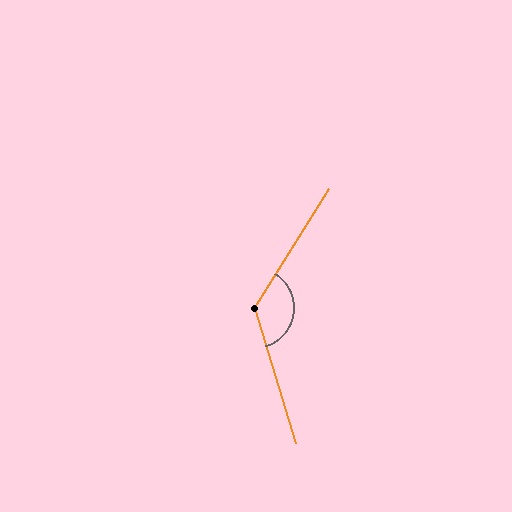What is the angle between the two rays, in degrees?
Approximately 131 degrees.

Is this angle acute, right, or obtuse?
It is obtuse.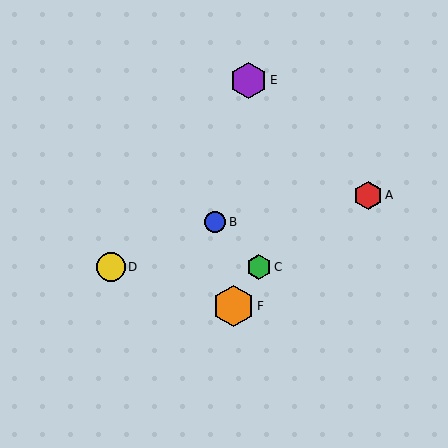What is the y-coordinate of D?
Object D is at y≈267.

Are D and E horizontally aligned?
No, D is at y≈267 and E is at y≈80.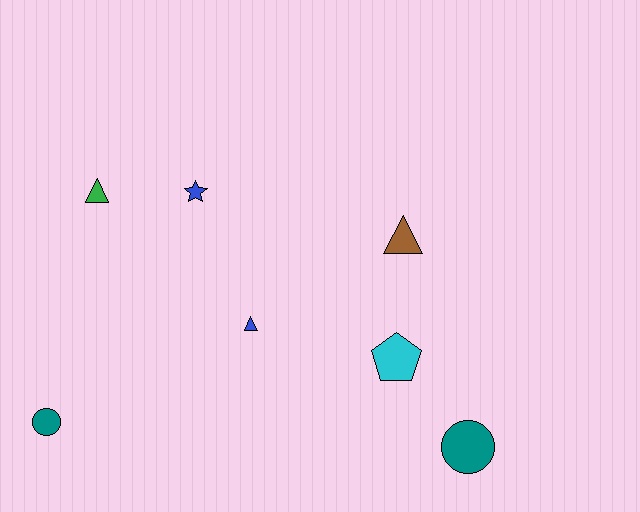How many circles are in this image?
There are 2 circles.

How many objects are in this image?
There are 7 objects.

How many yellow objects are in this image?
There are no yellow objects.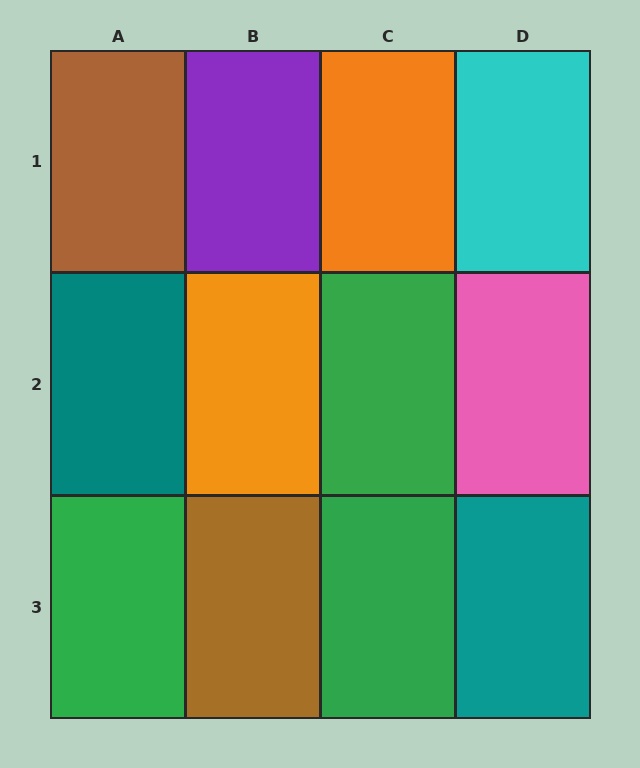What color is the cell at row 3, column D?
Teal.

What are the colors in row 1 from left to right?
Brown, purple, orange, cyan.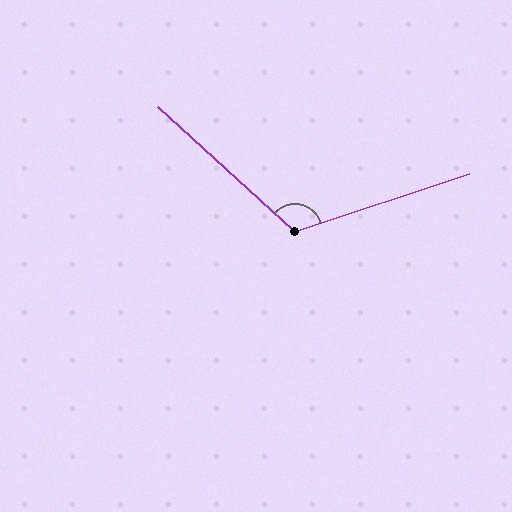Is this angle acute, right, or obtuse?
It is obtuse.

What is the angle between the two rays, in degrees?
Approximately 119 degrees.